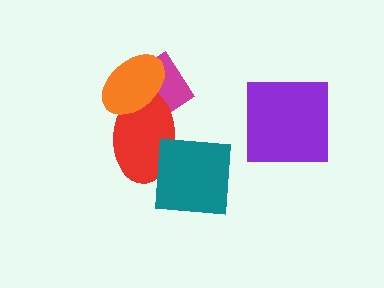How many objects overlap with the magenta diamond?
2 objects overlap with the magenta diamond.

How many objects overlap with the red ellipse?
3 objects overlap with the red ellipse.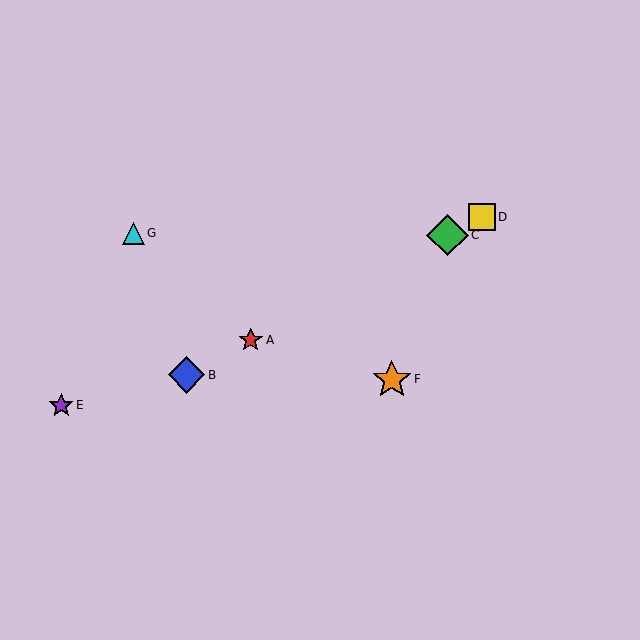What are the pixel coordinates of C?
Object C is at (447, 235).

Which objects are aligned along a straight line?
Objects A, B, C, D are aligned along a straight line.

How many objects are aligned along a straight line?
4 objects (A, B, C, D) are aligned along a straight line.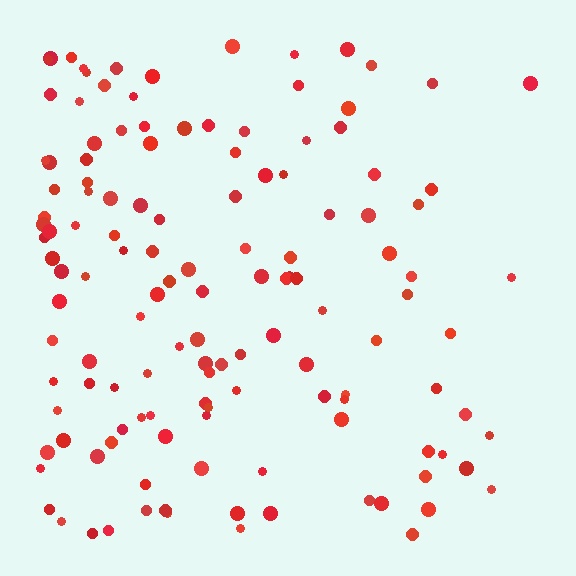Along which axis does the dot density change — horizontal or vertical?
Horizontal.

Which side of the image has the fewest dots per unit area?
The right.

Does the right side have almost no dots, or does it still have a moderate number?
Still a moderate number, just noticeably fewer than the left.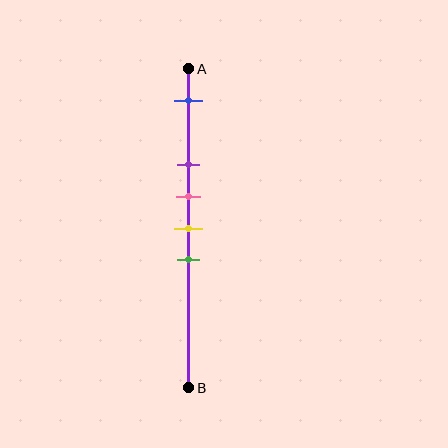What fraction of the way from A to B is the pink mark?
The pink mark is approximately 40% (0.4) of the way from A to B.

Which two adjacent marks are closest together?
The pink and yellow marks are the closest adjacent pair.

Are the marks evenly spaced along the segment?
No, the marks are not evenly spaced.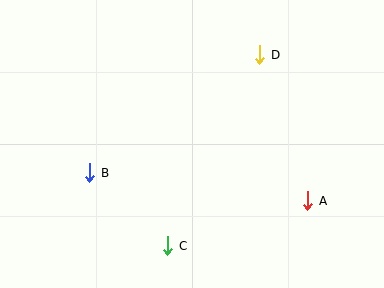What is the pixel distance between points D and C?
The distance between D and C is 212 pixels.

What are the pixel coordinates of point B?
Point B is at (90, 173).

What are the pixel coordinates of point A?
Point A is at (308, 201).